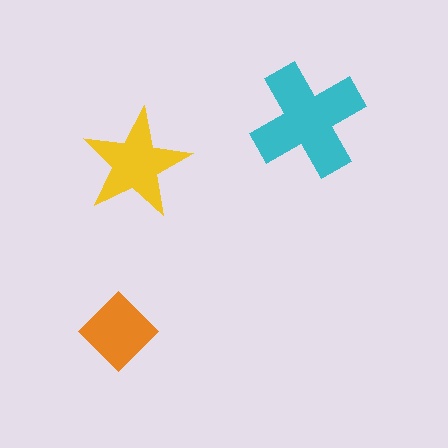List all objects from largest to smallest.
The cyan cross, the yellow star, the orange diamond.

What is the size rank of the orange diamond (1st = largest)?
3rd.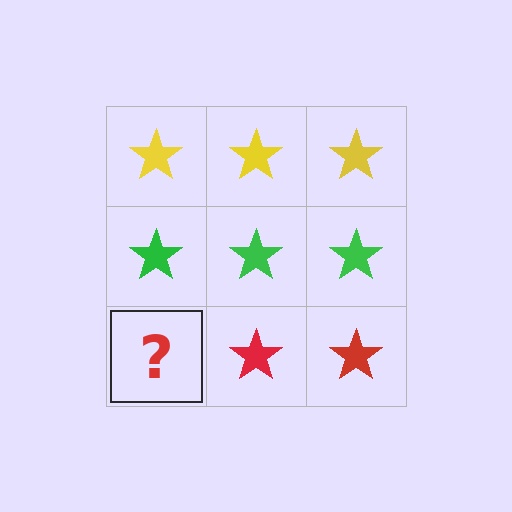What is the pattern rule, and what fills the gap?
The rule is that each row has a consistent color. The gap should be filled with a red star.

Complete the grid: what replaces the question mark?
The question mark should be replaced with a red star.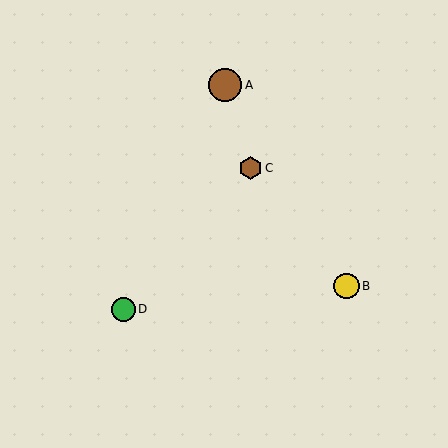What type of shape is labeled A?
Shape A is a brown circle.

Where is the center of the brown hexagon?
The center of the brown hexagon is at (250, 168).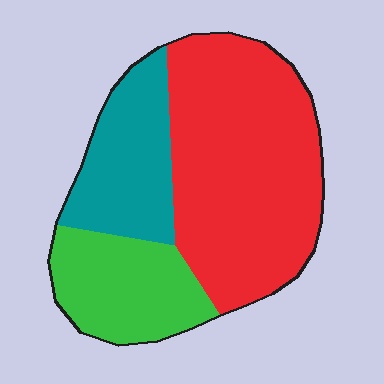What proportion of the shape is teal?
Teal covers about 25% of the shape.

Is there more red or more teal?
Red.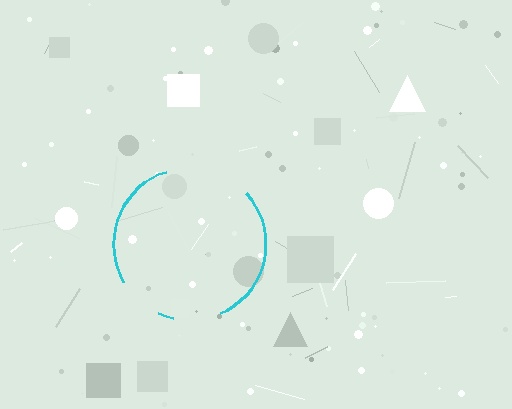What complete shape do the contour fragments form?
The contour fragments form a circle.